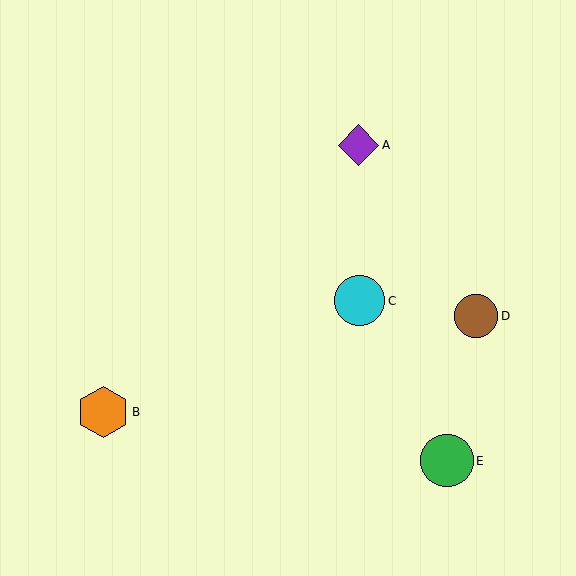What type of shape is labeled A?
Shape A is a purple diamond.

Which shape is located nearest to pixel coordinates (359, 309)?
The cyan circle (labeled C) at (360, 301) is nearest to that location.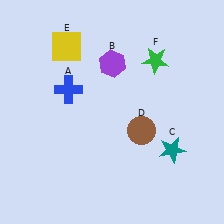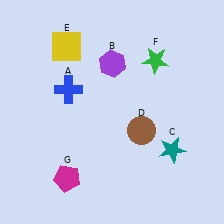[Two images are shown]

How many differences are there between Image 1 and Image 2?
There is 1 difference between the two images.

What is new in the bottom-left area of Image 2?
A magenta pentagon (G) was added in the bottom-left area of Image 2.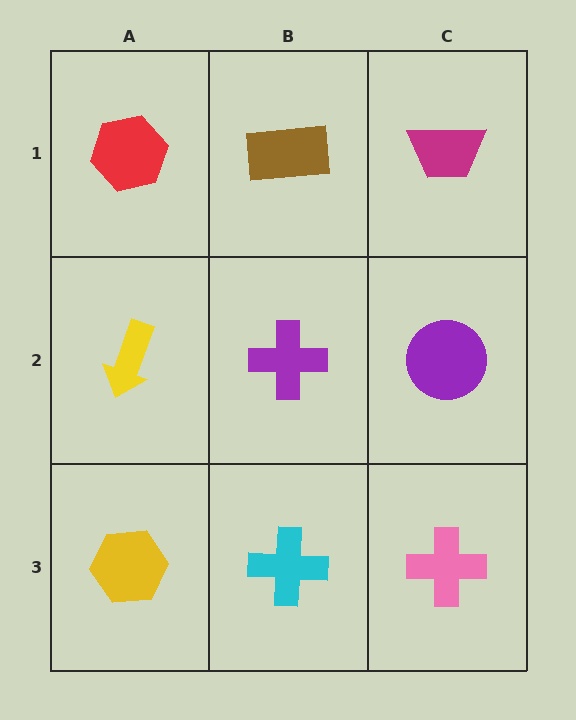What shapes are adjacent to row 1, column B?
A purple cross (row 2, column B), a red hexagon (row 1, column A), a magenta trapezoid (row 1, column C).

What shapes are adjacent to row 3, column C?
A purple circle (row 2, column C), a cyan cross (row 3, column B).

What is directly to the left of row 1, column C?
A brown rectangle.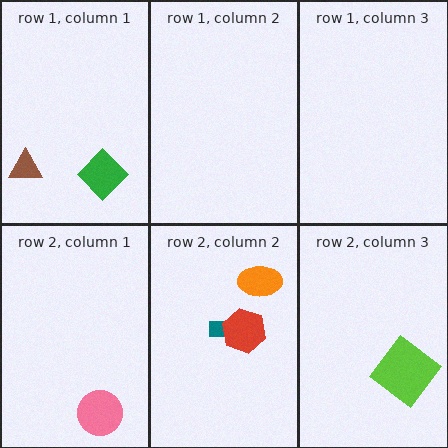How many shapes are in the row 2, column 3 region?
1.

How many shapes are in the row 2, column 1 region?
1.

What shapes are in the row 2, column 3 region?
The lime diamond.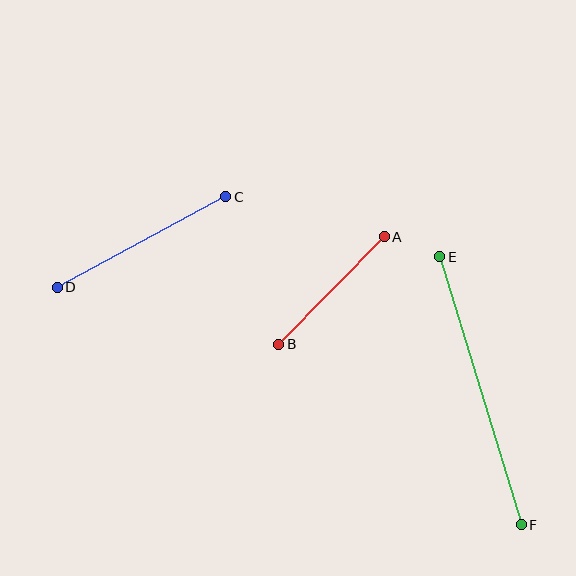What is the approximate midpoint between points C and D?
The midpoint is at approximately (141, 242) pixels.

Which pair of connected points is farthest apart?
Points E and F are farthest apart.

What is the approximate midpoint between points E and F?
The midpoint is at approximately (481, 391) pixels.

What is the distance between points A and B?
The distance is approximately 151 pixels.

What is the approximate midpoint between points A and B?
The midpoint is at approximately (331, 290) pixels.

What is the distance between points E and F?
The distance is approximately 280 pixels.